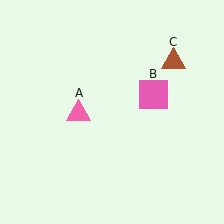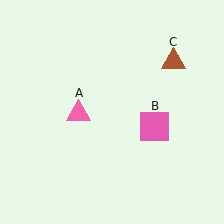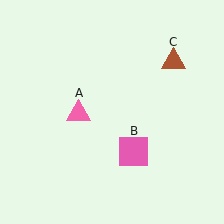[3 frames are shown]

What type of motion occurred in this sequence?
The pink square (object B) rotated clockwise around the center of the scene.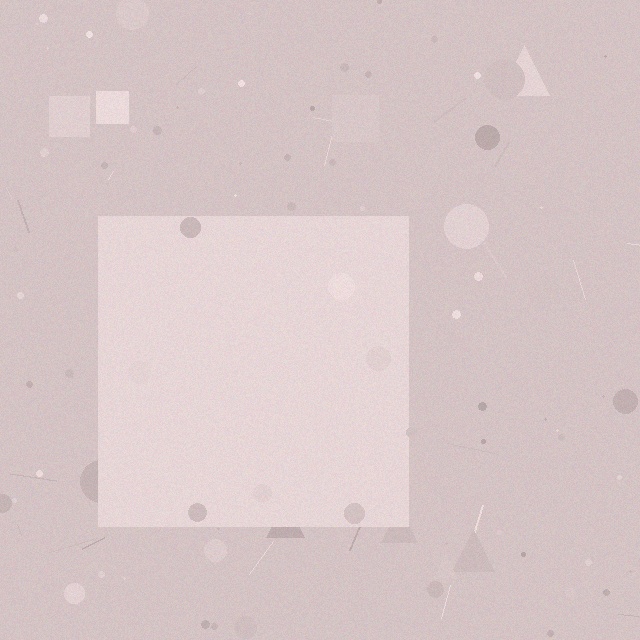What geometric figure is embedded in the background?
A square is embedded in the background.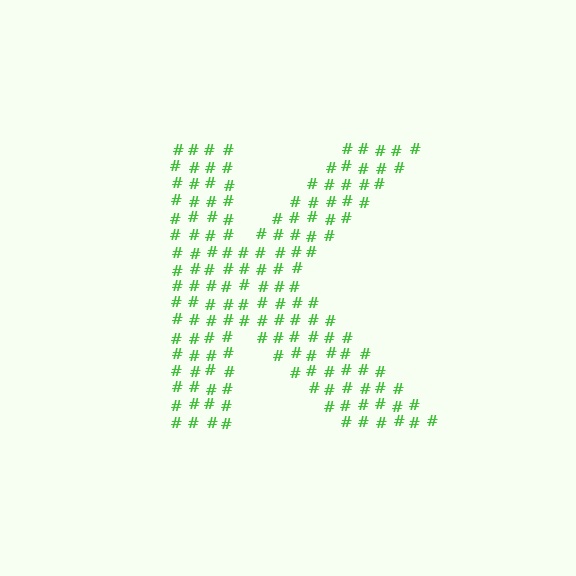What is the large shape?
The large shape is the letter K.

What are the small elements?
The small elements are hash symbols.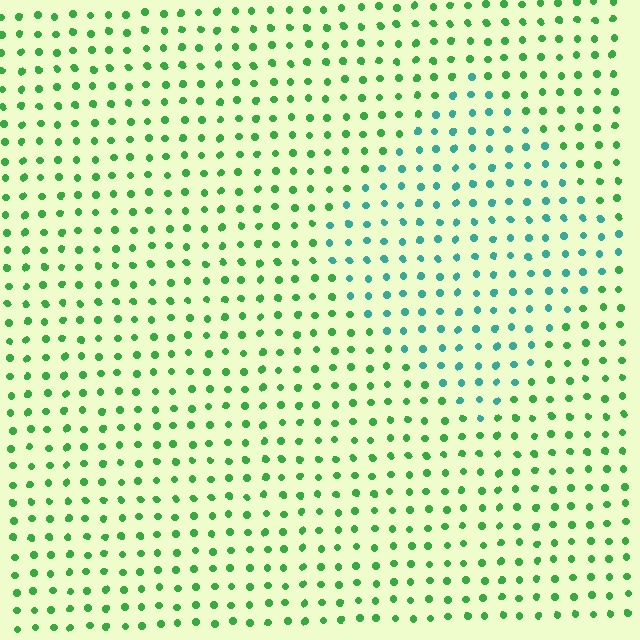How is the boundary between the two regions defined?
The boundary is defined purely by a slight shift in hue (about 45 degrees). Spacing, size, and orientation are identical on both sides.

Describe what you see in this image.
The image is filled with small green elements in a uniform arrangement. A diamond-shaped region is visible where the elements are tinted to a slightly different hue, forming a subtle color boundary.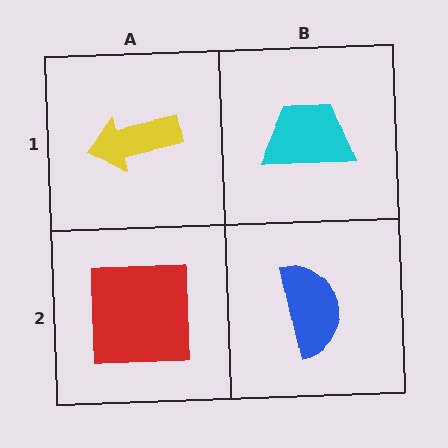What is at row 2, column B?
A blue semicircle.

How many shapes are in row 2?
2 shapes.